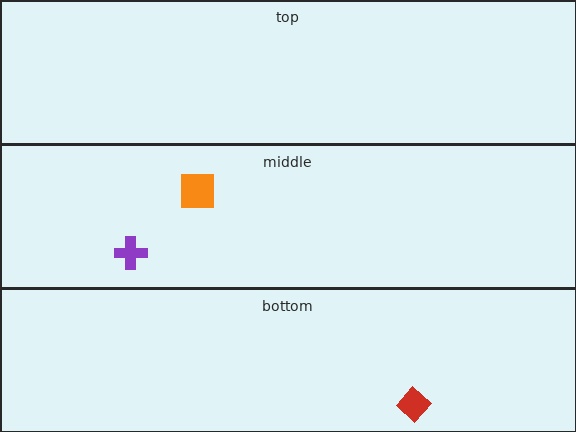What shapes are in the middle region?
The orange square, the purple cross.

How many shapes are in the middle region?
2.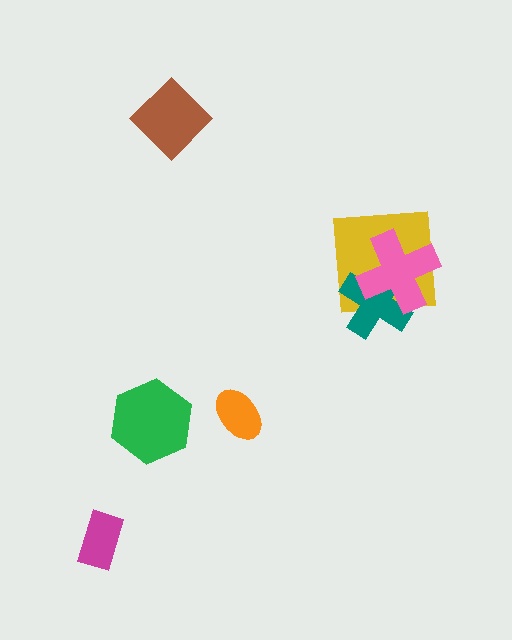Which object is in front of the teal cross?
The pink cross is in front of the teal cross.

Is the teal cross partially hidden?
Yes, it is partially covered by another shape.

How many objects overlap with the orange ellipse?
0 objects overlap with the orange ellipse.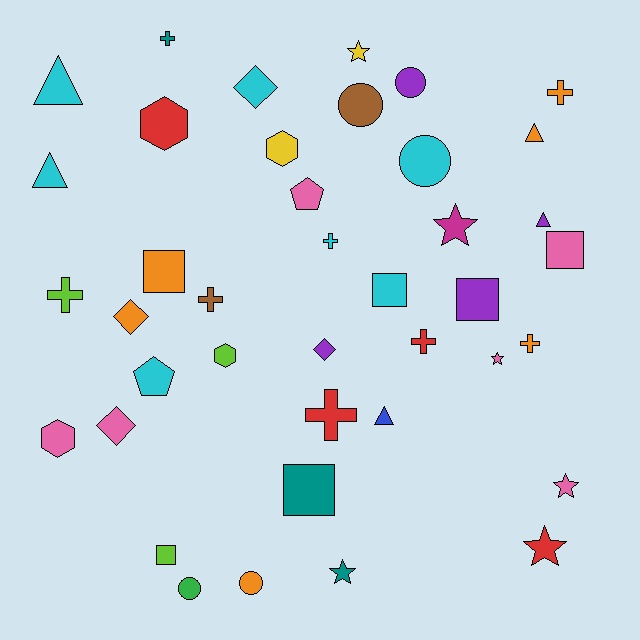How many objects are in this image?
There are 40 objects.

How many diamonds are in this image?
There are 4 diamonds.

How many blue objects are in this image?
There is 1 blue object.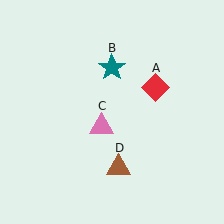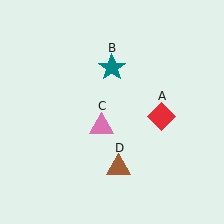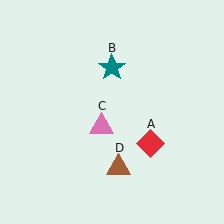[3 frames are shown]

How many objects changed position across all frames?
1 object changed position: red diamond (object A).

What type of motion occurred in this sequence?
The red diamond (object A) rotated clockwise around the center of the scene.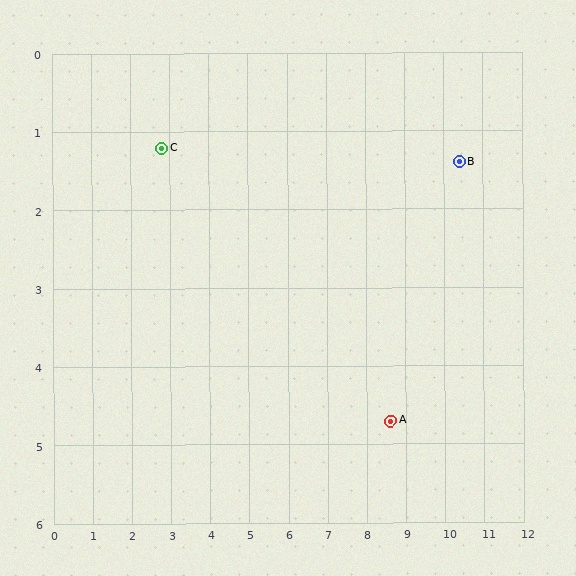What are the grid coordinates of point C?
Point C is at approximately (2.8, 1.2).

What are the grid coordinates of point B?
Point B is at approximately (10.4, 1.4).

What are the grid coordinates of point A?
Point A is at approximately (8.6, 4.7).